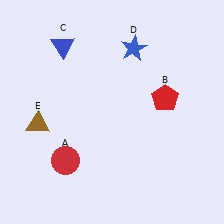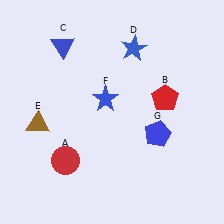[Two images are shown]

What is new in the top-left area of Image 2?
A blue star (F) was added in the top-left area of Image 2.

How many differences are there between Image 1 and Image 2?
There are 2 differences between the two images.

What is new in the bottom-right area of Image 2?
A blue pentagon (G) was added in the bottom-right area of Image 2.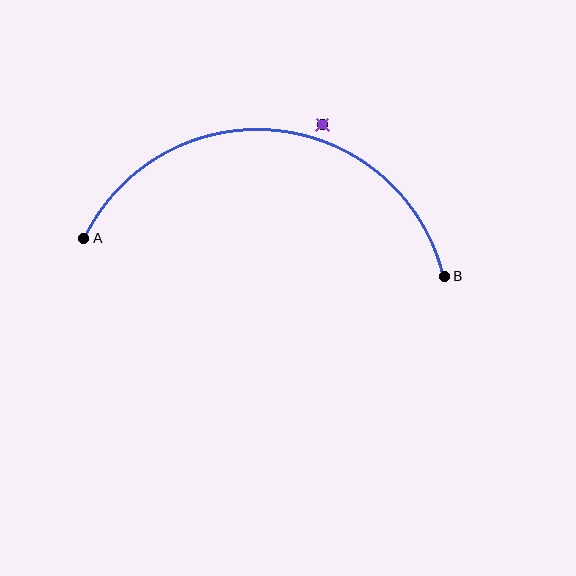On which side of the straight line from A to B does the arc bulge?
The arc bulges above the straight line connecting A and B.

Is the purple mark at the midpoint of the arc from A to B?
No — the purple mark does not lie on the arc at all. It sits slightly outside the curve.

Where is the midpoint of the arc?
The arc midpoint is the point on the curve farthest from the straight line joining A and B. It sits above that line.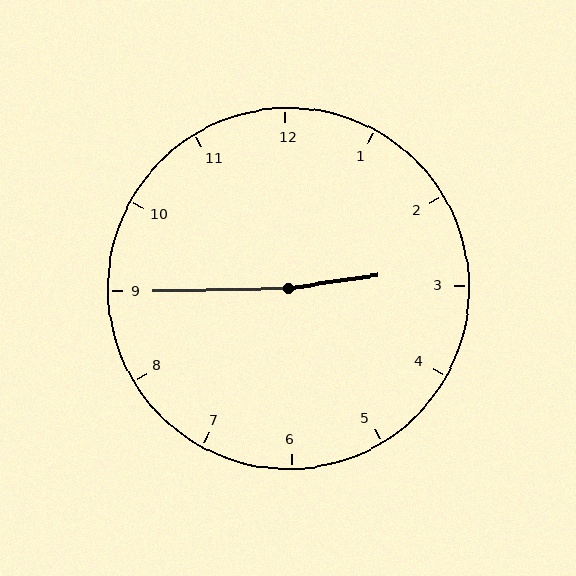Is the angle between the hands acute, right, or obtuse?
It is obtuse.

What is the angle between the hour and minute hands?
Approximately 172 degrees.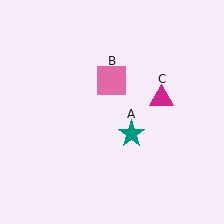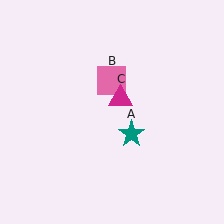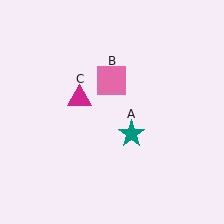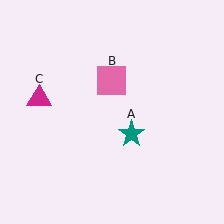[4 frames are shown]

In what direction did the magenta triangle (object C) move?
The magenta triangle (object C) moved left.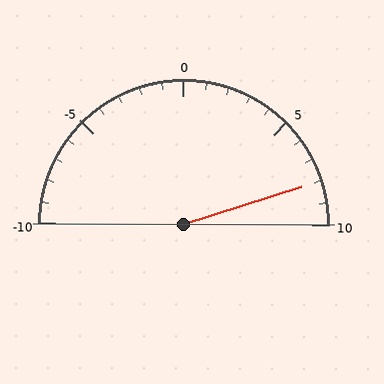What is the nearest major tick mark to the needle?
The nearest major tick mark is 10.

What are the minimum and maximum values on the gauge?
The gauge ranges from -10 to 10.